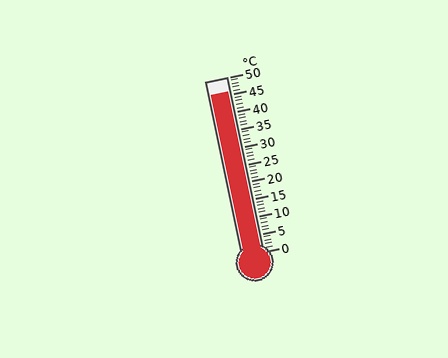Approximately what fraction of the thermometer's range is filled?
The thermometer is filled to approximately 90% of its range.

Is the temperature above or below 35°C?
The temperature is above 35°C.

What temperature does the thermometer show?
The thermometer shows approximately 46°C.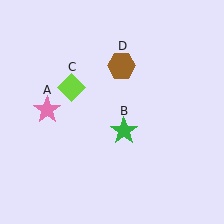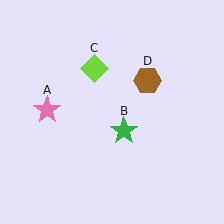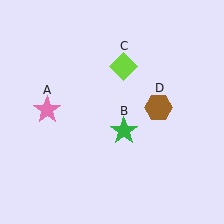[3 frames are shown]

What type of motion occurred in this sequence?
The lime diamond (object C), brown hexagon (object D) rotated clockwise around the center of the scene.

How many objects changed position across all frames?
2 objects changed position: lime diamond (object C), brown hexagon (object D).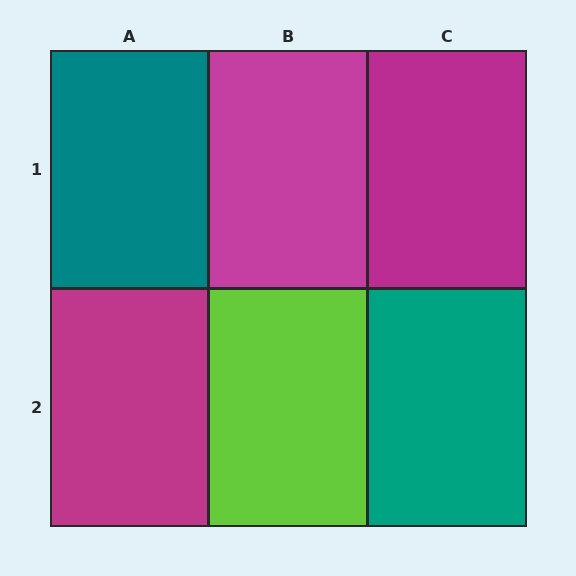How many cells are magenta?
3 cells are magenta.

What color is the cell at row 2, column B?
Lime.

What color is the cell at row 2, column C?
Teal.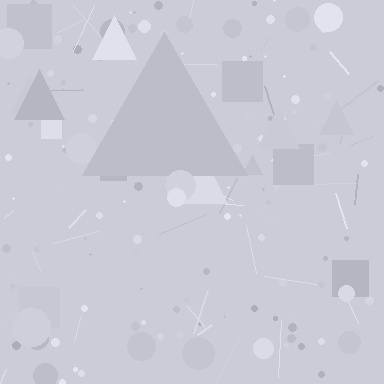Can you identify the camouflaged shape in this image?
The camouflaged shape is a triangle.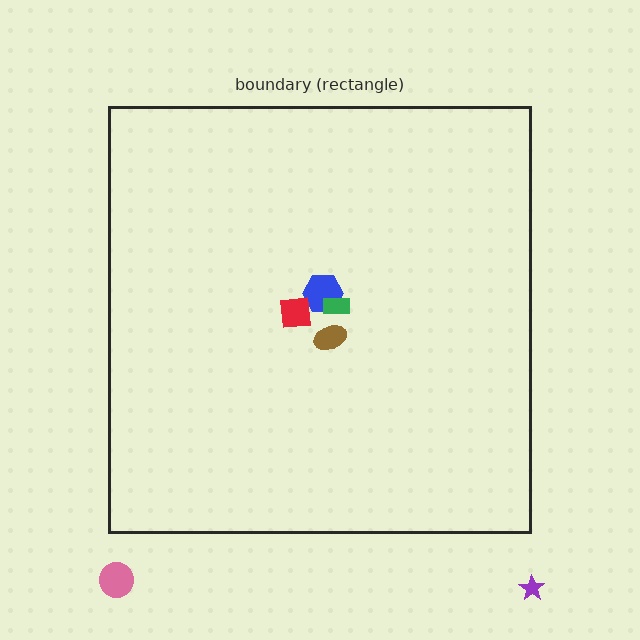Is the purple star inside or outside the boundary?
Outside.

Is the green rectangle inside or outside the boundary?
Inside.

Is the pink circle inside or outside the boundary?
Outside.